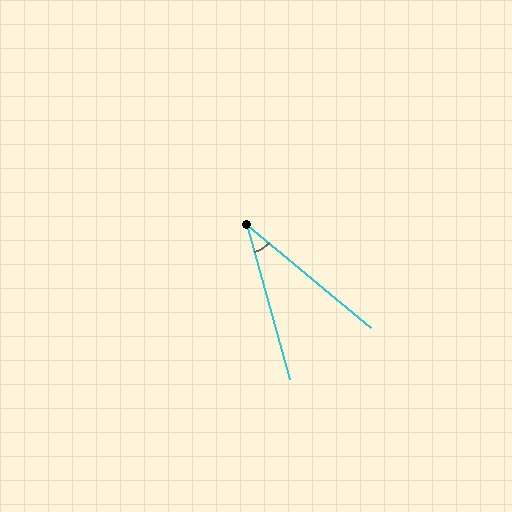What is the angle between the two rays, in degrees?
Approximately 35 degrees.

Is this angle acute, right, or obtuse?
It is acute.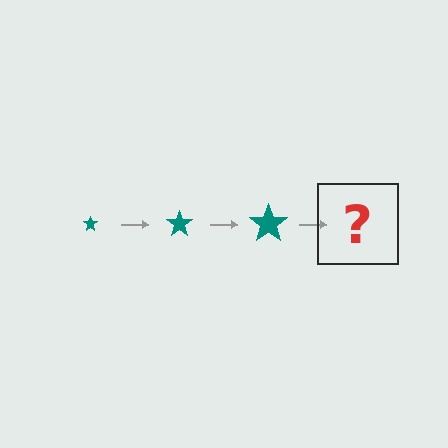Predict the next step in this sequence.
The next step is a teal star, larger than the previous one.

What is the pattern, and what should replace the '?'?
The pattern is that the star gets progressively larger each step. The '?' should be a teal star, larger than the previous one.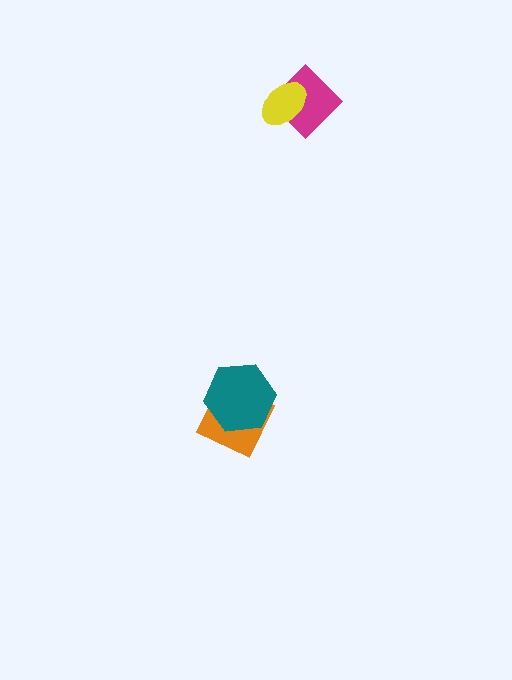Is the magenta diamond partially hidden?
Yes, it is partially covered by another shape.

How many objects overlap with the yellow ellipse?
1 object overlaps with the yellow ellipse.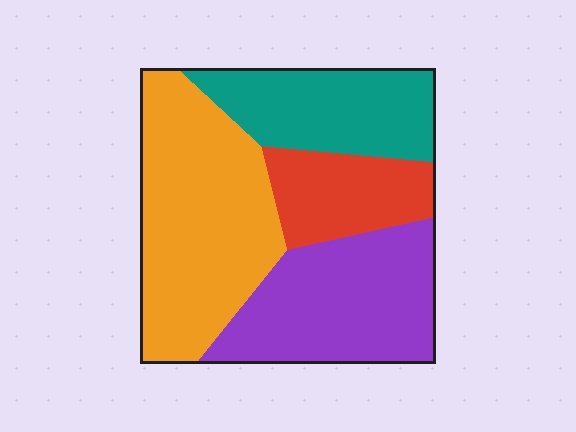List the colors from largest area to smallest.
From largest to smallest: orange, purple, teal, red.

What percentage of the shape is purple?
Purple covers roughly 30% of the shape.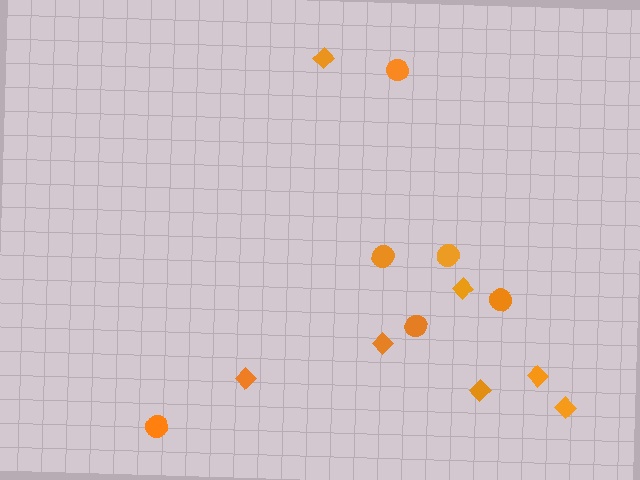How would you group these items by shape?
There are 2 groups: one group of circles (6) and one group of diamonds (7).